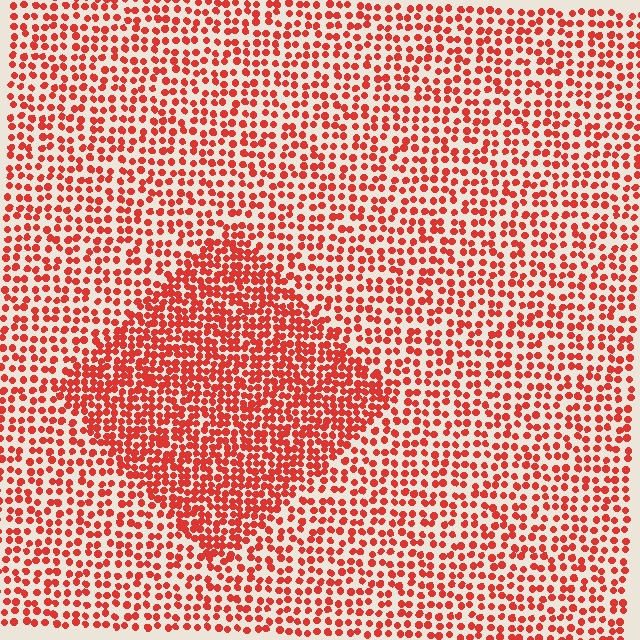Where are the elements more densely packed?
The elements are more densely packed inside the diamond boundary.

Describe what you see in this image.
The image contains small red elements arranged at two different densities. A diamond-shaped region is visible where the elements are more densely packed than the surrounding area.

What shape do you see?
I see a diamond.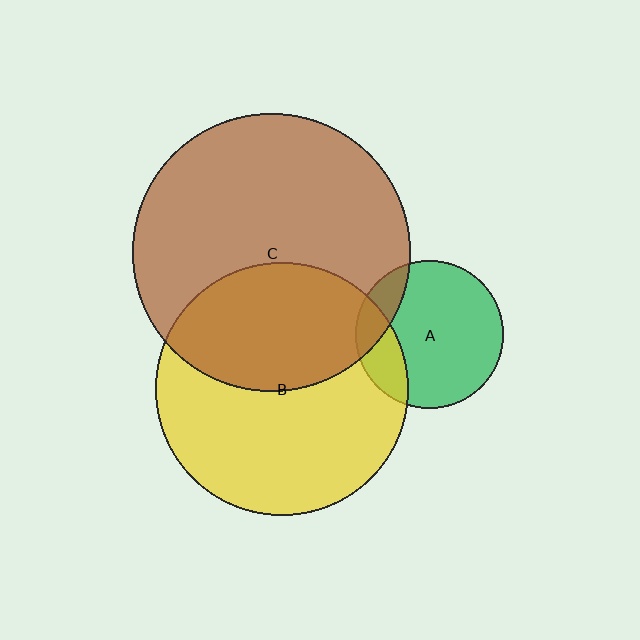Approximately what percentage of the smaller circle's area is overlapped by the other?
Approximately 40%.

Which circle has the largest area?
Circle C (brown).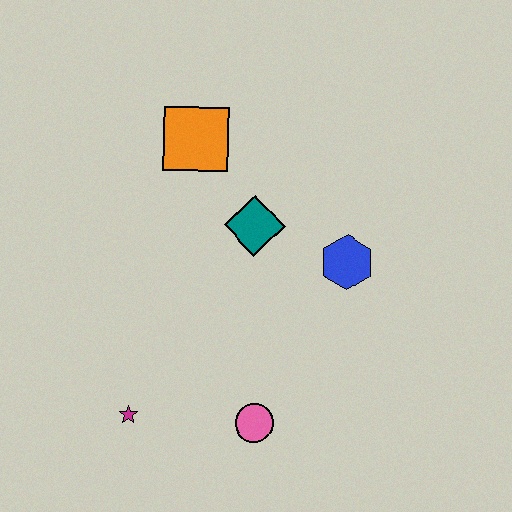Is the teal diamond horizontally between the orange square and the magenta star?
No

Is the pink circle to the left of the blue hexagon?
Yes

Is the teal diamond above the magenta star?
Yes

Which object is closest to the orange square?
The teal diamond is closest to the orange square.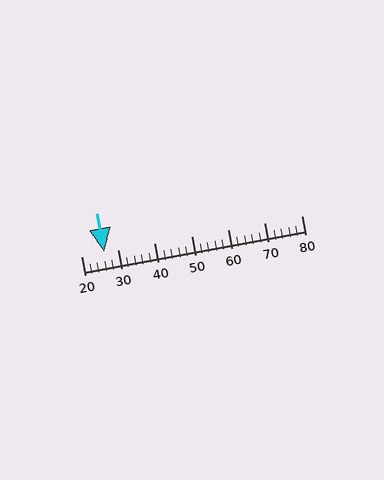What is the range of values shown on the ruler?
The ruler shows values from 20 to 80.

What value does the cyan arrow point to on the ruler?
The cyan arrow points to approximately 26.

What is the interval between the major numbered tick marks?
The major tick marks are spaced 10 units apart.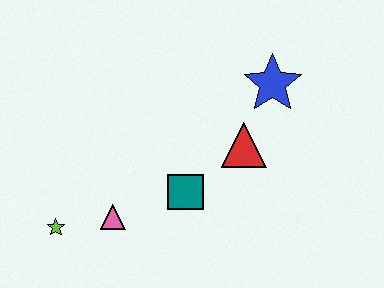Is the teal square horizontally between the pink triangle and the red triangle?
Yes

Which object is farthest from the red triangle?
The lime star is farthest from the red triangle.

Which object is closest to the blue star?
The red triangle is closest to the blue star.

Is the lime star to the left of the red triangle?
Yes